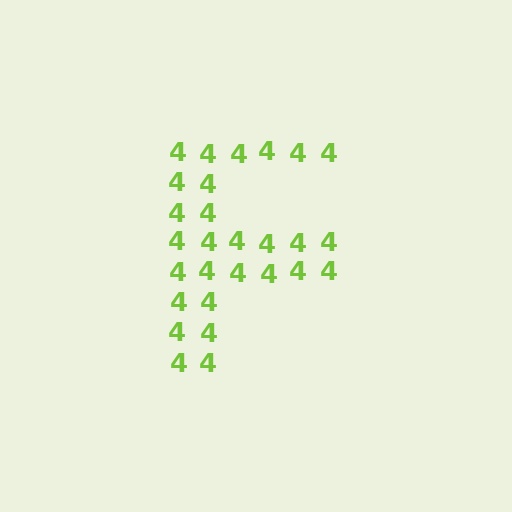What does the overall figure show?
The overall figure shows the letter F.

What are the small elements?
The small elements are digit 4's.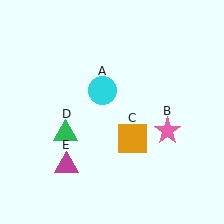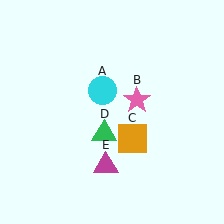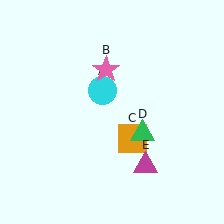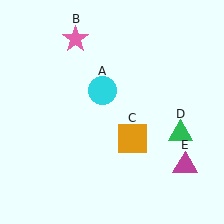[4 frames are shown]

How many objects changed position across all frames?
3 objects changed position: pink star (object B), green triangle (object D), magenta triangle (object E).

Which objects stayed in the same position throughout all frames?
Cyan circle (object A) and orange square (object C) remained stationary.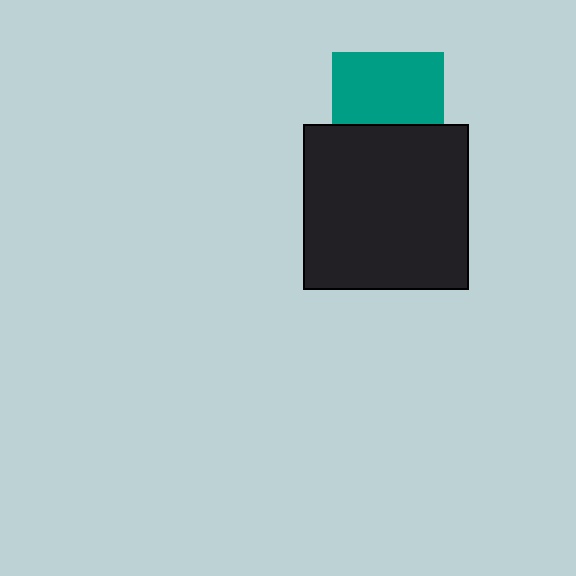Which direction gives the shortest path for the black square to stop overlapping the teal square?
Moving down gives the shortest separation.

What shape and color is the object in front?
The object in front is a black square.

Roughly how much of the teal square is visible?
About half of it is visible (roughly 63%).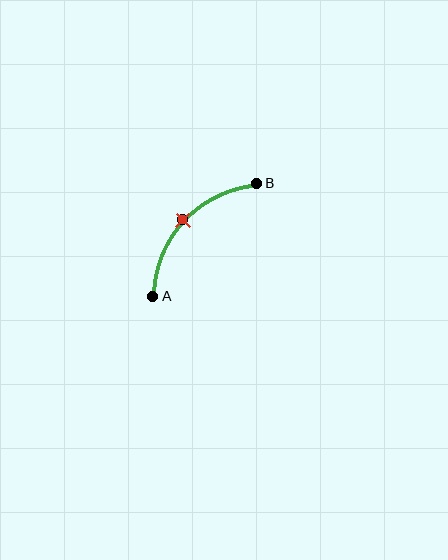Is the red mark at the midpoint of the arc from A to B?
Yes. The red mark lies on the arc at equal arc-length from both A and B — it is the arc midpoint.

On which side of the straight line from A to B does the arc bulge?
The arc bulges above and to the left of the straight line connecting A and B.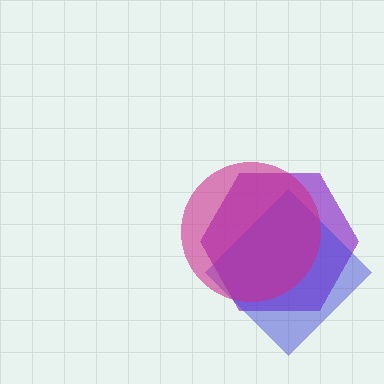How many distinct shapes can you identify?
There are 3 distinct shapes: a purple hexagon, a blue diamond, a magenta circle.